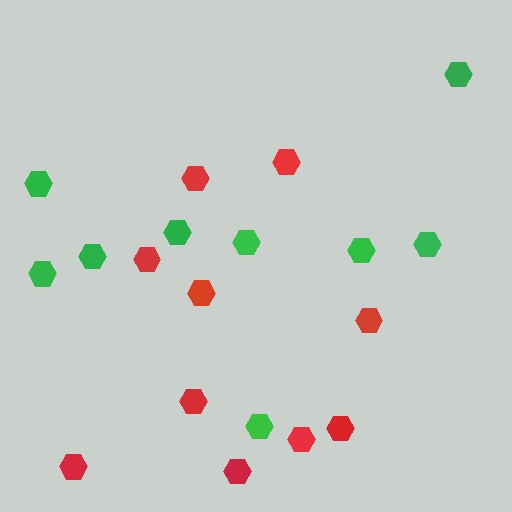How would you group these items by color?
There are 2 groups: one group of red hexagons (10) and one group of green hexagons (9).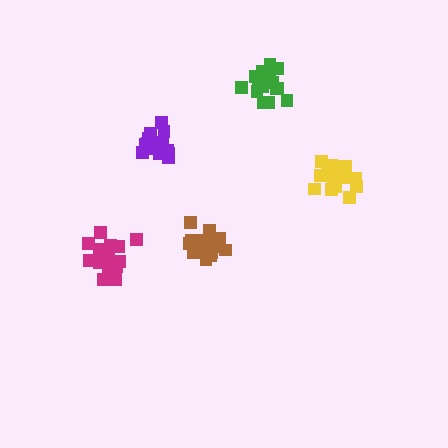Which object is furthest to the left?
The magenta cluster is leftmost.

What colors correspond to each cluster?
The clusters are colored: yellow, purple, magenta, brown, green.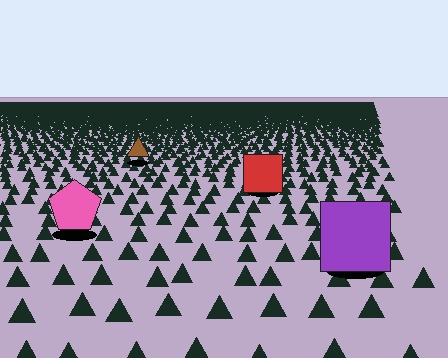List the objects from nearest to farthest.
From nearest to farthest: the purple square, the pink pentagon, the red square, the brown triangle.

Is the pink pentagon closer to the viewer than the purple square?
No. The purple square is closer — you can tell from the texture gradient: the ground texture is coarser near it.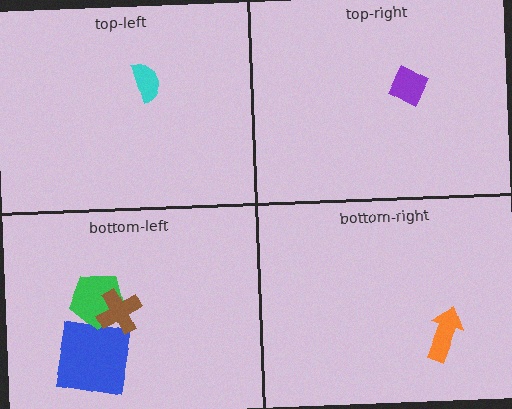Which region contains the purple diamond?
The top-right region.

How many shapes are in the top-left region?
1.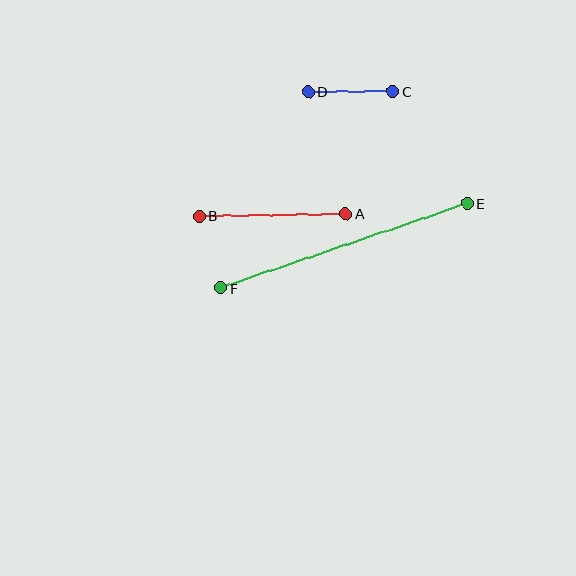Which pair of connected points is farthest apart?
Points E and F are farthest apart.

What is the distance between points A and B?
The distance is approximately 146 pixels.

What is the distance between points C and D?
The distance is approximately 85 pixels.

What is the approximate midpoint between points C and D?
The midpoint is at approximately (351, 92) pixels.